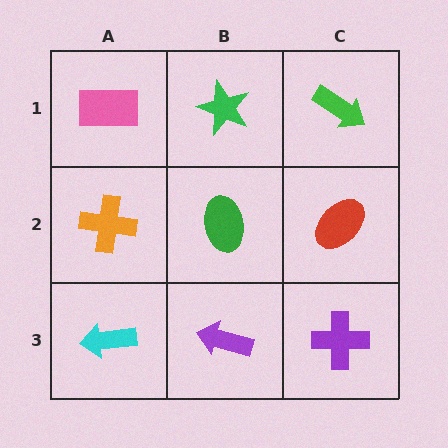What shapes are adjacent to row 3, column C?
A red ellipse (row 2, column C), a purple arrow (row 3, column B).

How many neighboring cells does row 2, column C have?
3.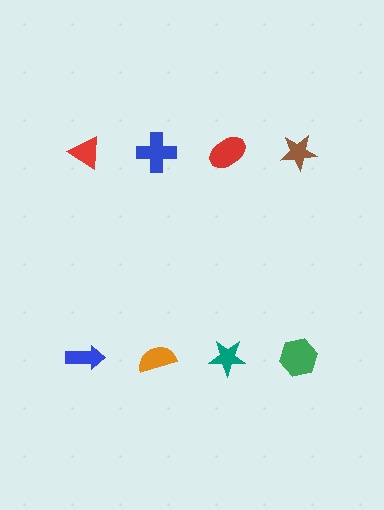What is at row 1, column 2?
A blue cross.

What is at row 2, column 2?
An orange semicircle.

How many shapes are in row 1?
4 shapes.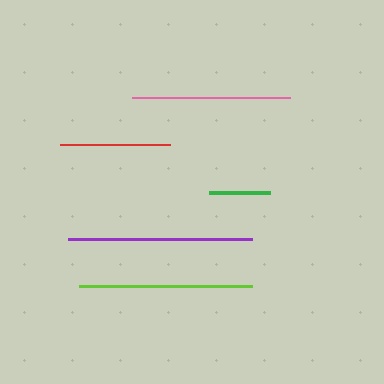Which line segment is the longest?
The purple line is the longest at approximately 183 pixels.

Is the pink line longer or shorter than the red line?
The pink line is longer than the red line.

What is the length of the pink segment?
The pink segment is approximately 158 pixels long.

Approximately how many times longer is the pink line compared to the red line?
The pink line is approximately 1.4 times the length of the red line.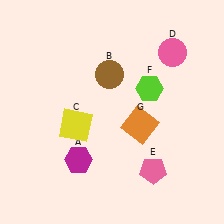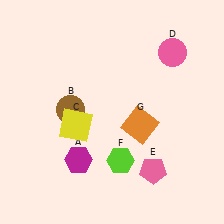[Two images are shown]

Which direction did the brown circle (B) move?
The brown circle (B) moved left.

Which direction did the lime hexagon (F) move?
The lime hexagon (F) moved down.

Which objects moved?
The objects that moved are: the brown circle (B), the lime hexagon (F).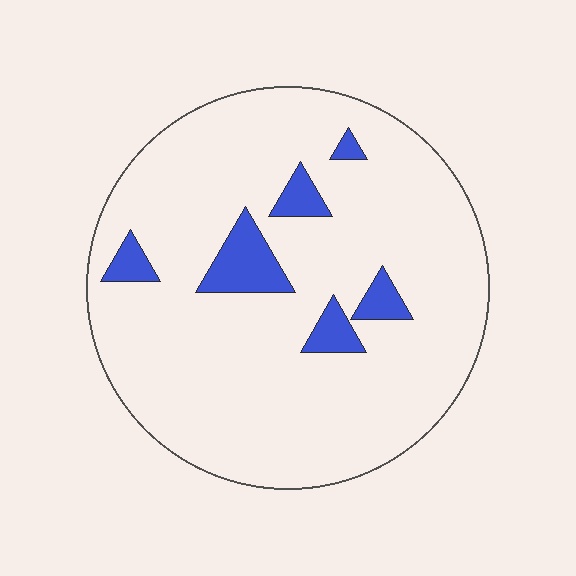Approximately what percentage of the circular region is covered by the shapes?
Approximately 10%.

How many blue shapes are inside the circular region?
6.